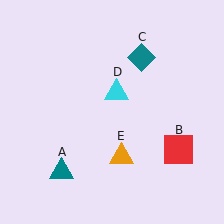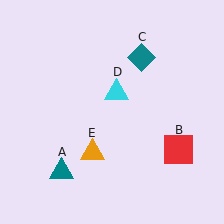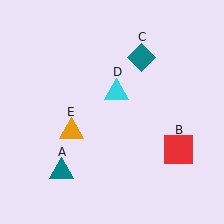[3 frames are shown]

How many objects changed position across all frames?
1 object changed position: orange triangle (object E).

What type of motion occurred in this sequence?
The orange triangle (object E) rotated clockwise around the center of the scene.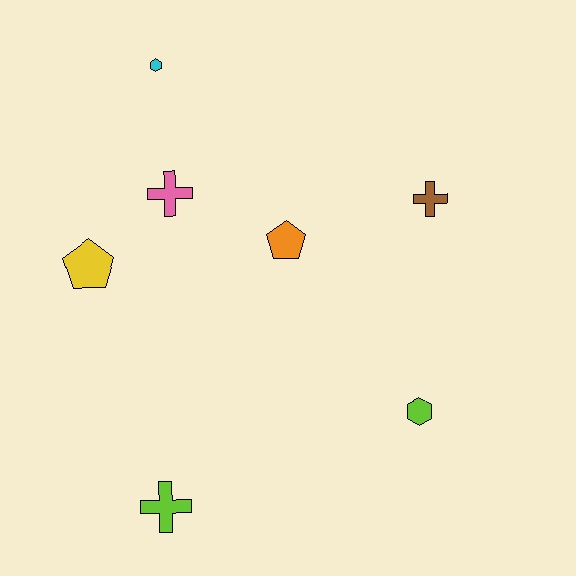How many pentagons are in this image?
There are 2 pentagons.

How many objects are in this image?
There are 7 objects.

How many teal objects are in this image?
There are no teal objects.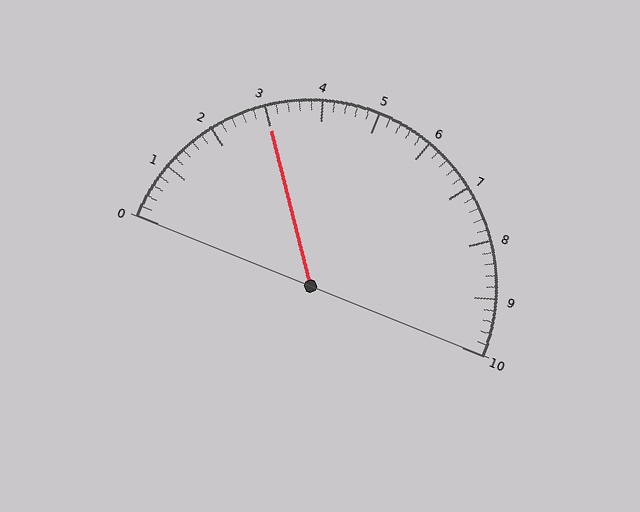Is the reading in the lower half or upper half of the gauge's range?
The reading is in the lower half of the range (0 to 10).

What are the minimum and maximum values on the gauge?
The gauge ranges from 0 to 10.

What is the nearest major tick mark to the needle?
The nearest major tick mark is 3.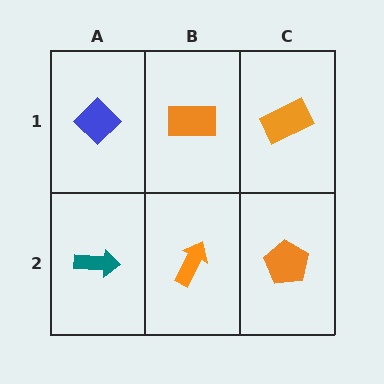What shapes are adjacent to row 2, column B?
An orange rectangle (row 1, column B), a teal arrow (row 2, column A), an orange pentagon (row 2, column C).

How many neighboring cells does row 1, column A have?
2.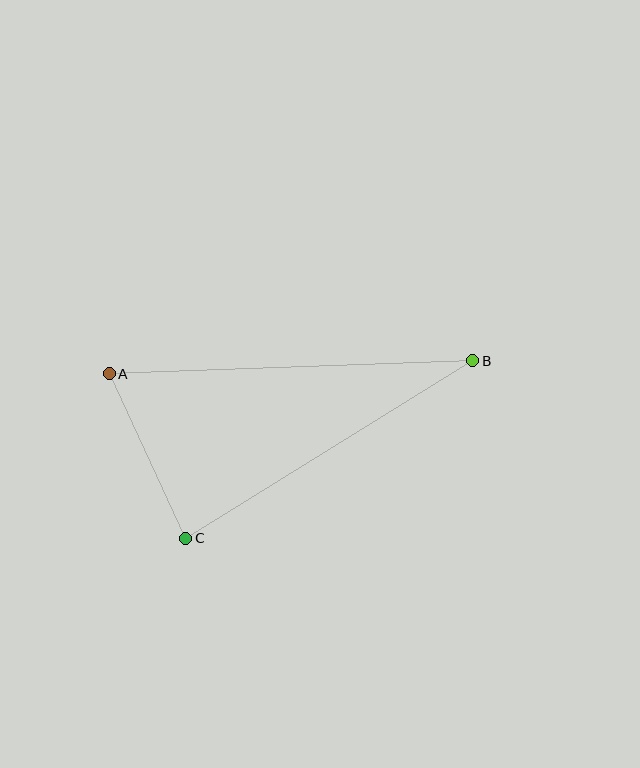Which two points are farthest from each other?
Points A and B are farthest from each other.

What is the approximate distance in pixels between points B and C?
The distance between B and C is approximately 337 pixels.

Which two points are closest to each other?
Points A and C are closest to each other.